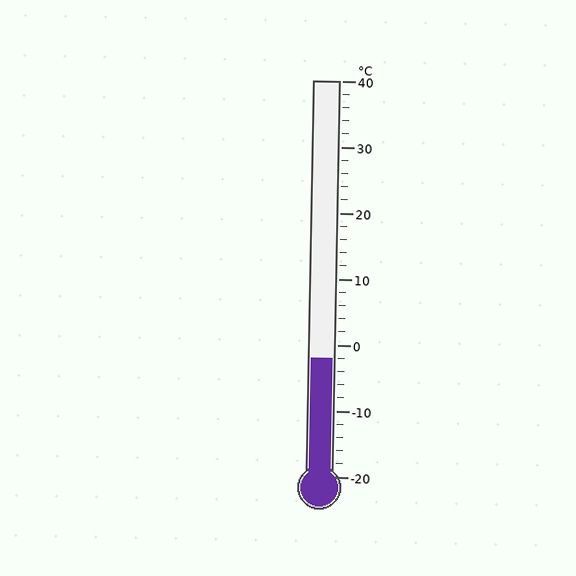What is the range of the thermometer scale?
The thermometer scale ranges from -20°C to 40°C.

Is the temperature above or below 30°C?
The temperature is below 30°C.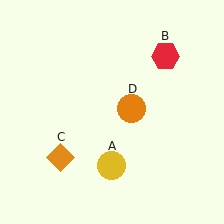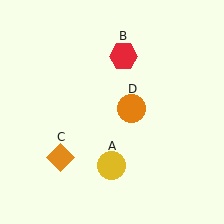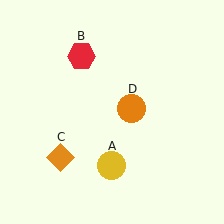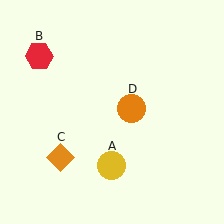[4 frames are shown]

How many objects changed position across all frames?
1 object changed position: red hexagon (object B).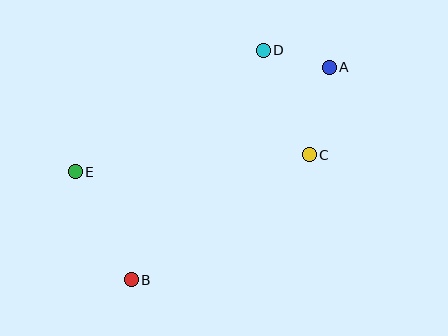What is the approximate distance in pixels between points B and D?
The distance between B and D is approximately 265 pixels.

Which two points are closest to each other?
Points A and D are closest to each other.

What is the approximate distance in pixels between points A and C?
The distance between A and C is approximately 90 pixels.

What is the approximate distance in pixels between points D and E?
The distance between D and E is approximately 224 pixels.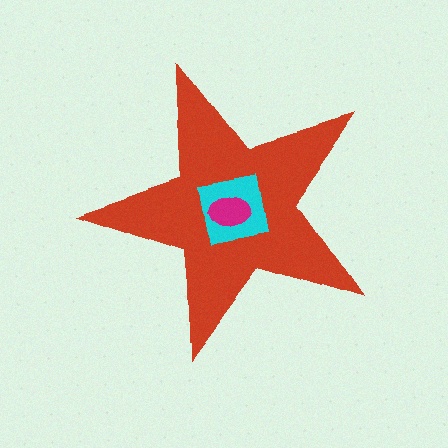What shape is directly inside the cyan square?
The magenta ellipse.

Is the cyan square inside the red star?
Yes.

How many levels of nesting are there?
3.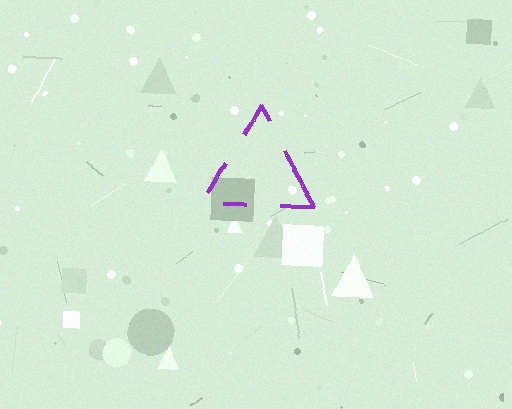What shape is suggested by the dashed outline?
The dashed outline suggests a triangle.